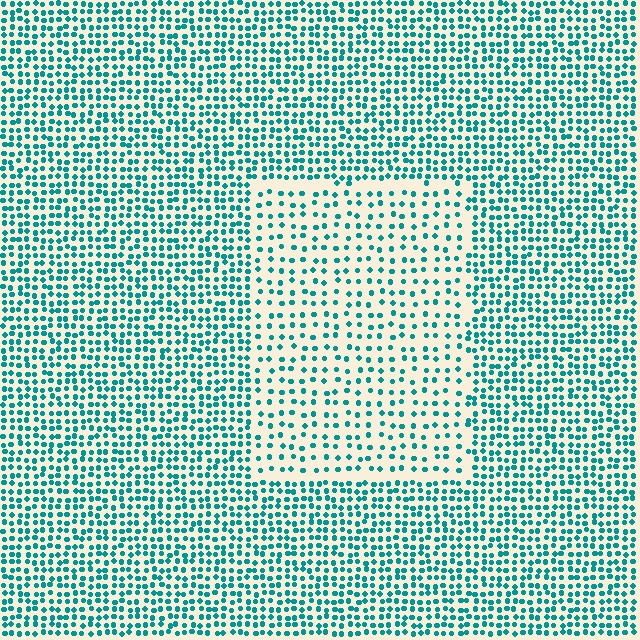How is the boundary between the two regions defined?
The boundary is defined by a change in element density (approximately 2.0x ratio). All elements are the same color, size, and shape.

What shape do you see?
I see a rectangle.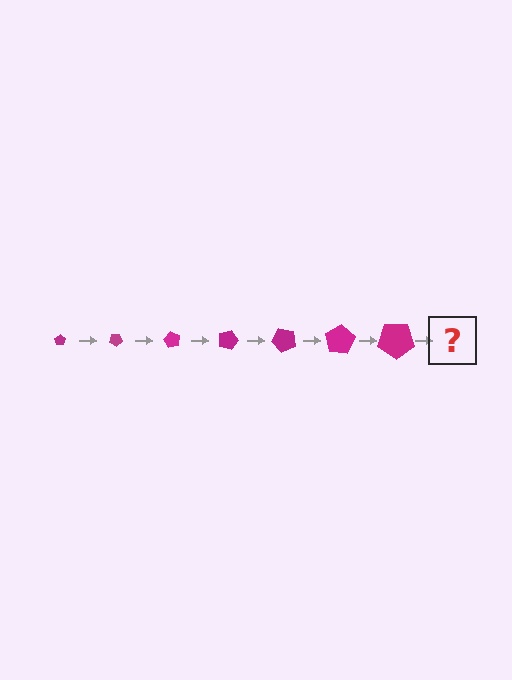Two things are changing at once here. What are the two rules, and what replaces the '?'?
The two rules are that the pentagon grows larger each step and it rotates 30 degrees each step. The '?' should be a pentagon, larger than the previous one and rotated 210 degrees from the start.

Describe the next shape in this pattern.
It should be a pentagon, larger than the previous one and rotated 210 degrees from the start.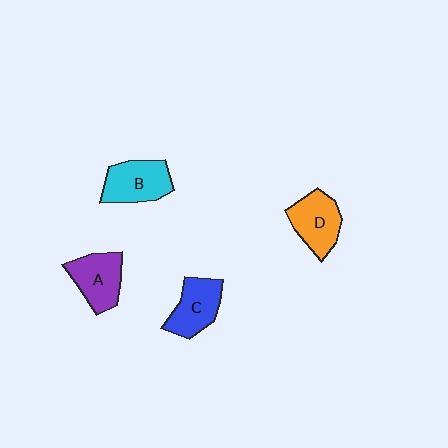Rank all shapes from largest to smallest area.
From largest to smallest: B (cyan), D (orange), A (purple), C (blue).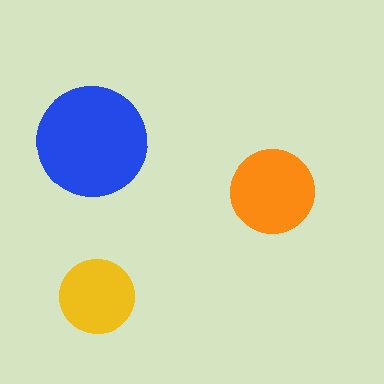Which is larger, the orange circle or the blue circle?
The blue one.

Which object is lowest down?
The yellow circle is bottommost.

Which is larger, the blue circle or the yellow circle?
The blue one.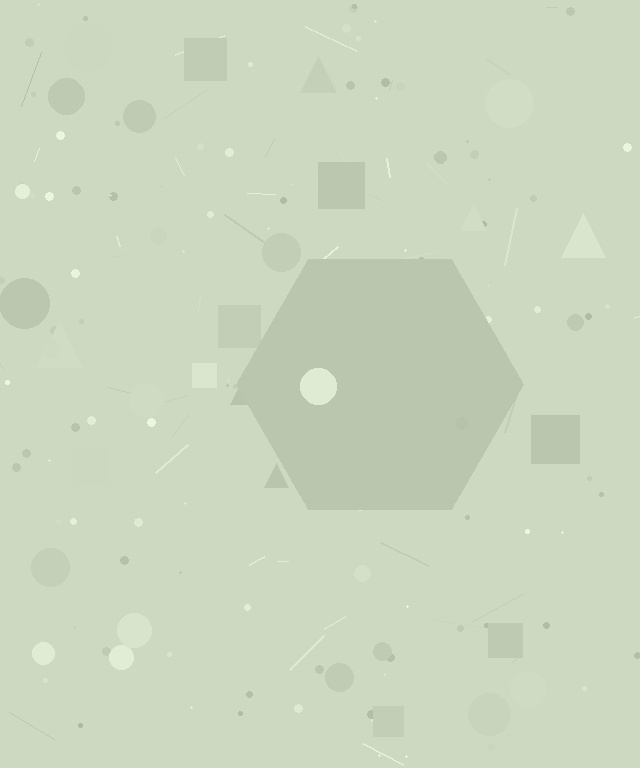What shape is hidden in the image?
A hexagon is hidden in the image.